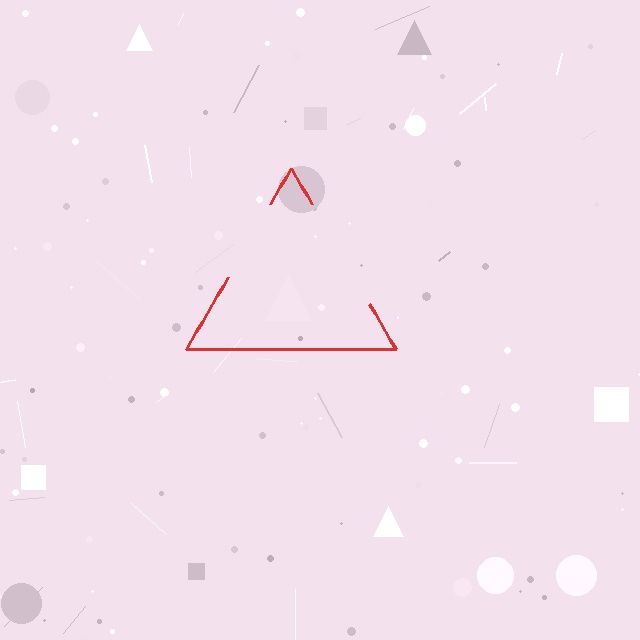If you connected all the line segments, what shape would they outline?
They would outline a triangle.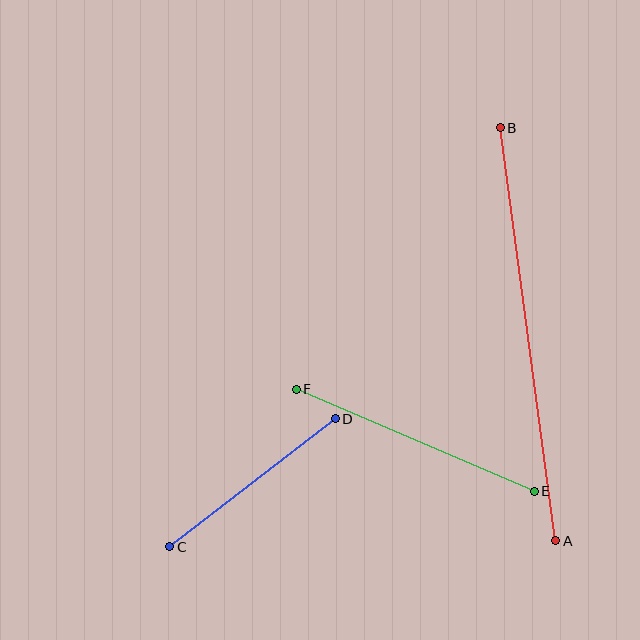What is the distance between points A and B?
The distance is approximately 417 pixels.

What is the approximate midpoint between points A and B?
The midpoint is at approximately (528, 334) pixels.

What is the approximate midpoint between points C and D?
The midpoint is at approximately (252, 483) pixels.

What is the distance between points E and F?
The distance is approximately 259 pixels.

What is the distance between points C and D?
The distance is approximately 209 pixels.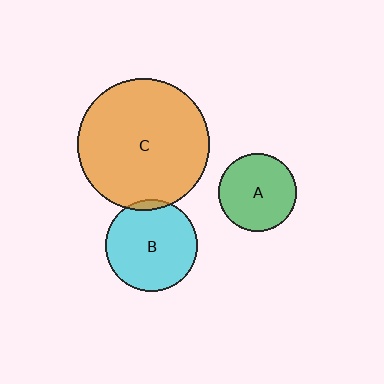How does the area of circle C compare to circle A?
Approximately 2.9 times.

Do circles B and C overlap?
Yes.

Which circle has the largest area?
Circle C (orange).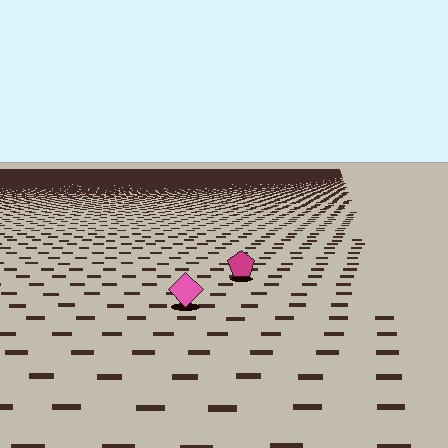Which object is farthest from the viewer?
The magenta pentagon is farthest from the viewer. It appears smaller and the ground texture around it is denser.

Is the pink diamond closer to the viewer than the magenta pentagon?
Yes. The pink diamond is closer — you can tell from the texture gradient: the ground texture is coarser near it.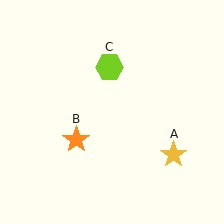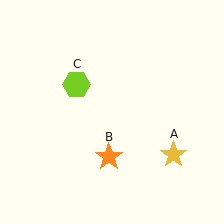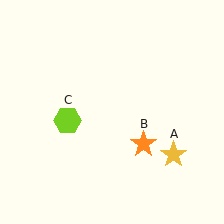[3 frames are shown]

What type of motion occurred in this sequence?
The orange star (object B), lime hexagon (object C) rotated counterclockwise around the center of the scene.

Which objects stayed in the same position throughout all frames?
Yellow star (object A) remained stationary.